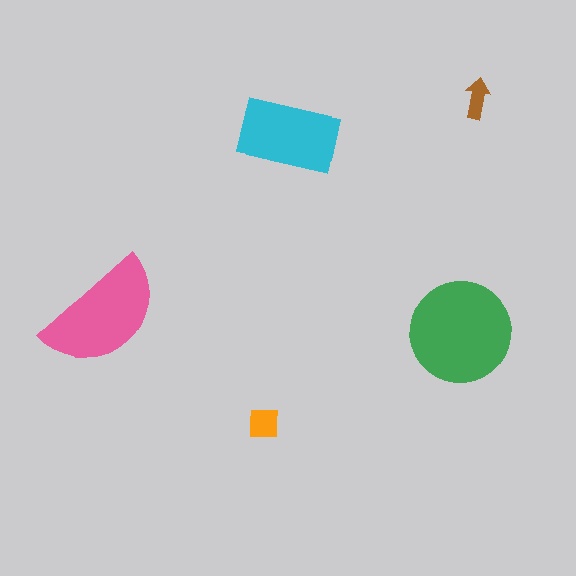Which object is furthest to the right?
The brown arrow is rightmost.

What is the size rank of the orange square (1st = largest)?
4th.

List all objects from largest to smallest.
The green circle, the pink semicircle, the cyan rectangle, the orange square, the brown arrow.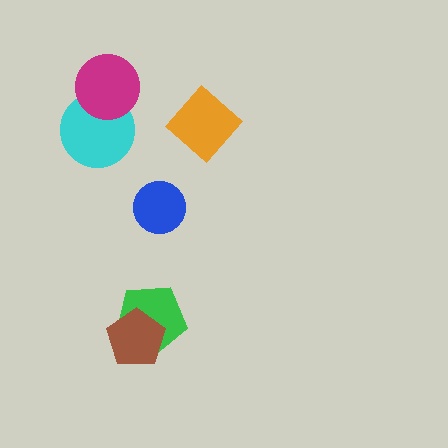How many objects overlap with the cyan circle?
1 object overlaps with the cyan circle.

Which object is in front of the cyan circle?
The magenta circle is in front of the cyan circle.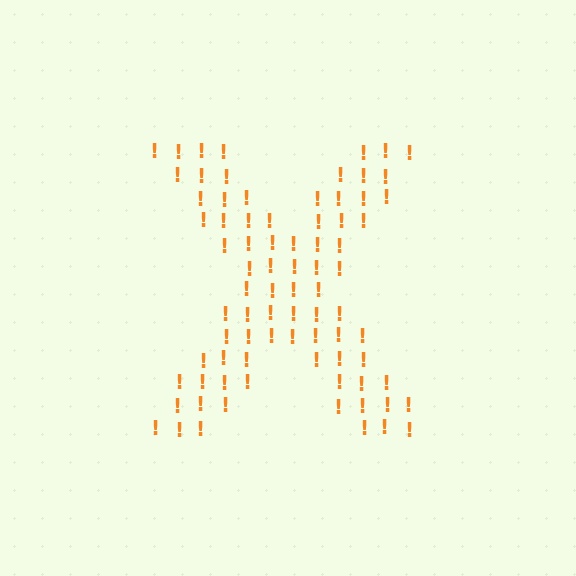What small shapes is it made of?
It is made of small exclamation marks.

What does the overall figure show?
The overall figure shows the letter X.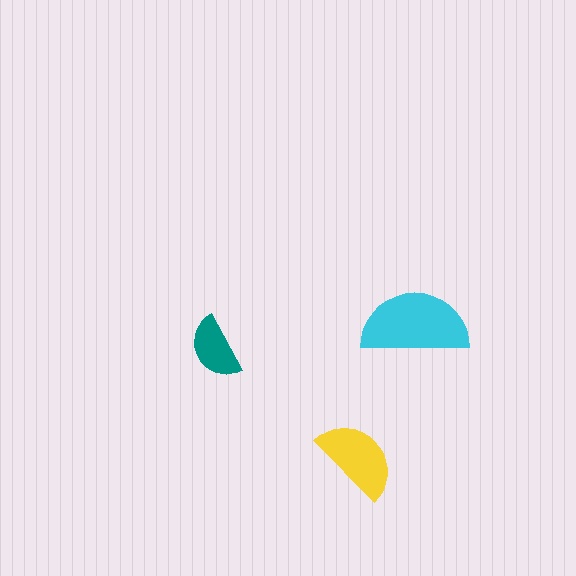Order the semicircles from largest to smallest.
the cyan one, the yellow one, the teal one.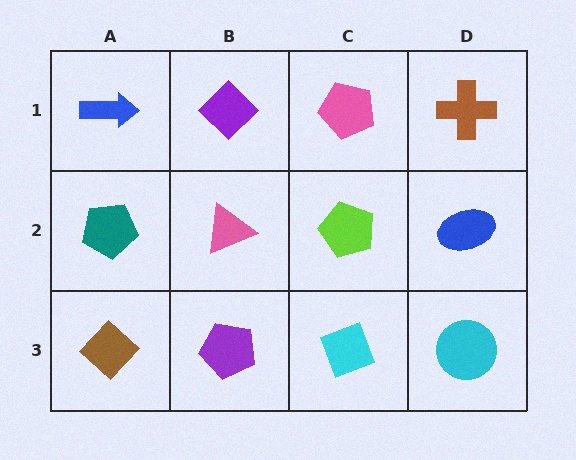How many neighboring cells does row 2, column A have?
3.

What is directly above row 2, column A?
A blue arrow.